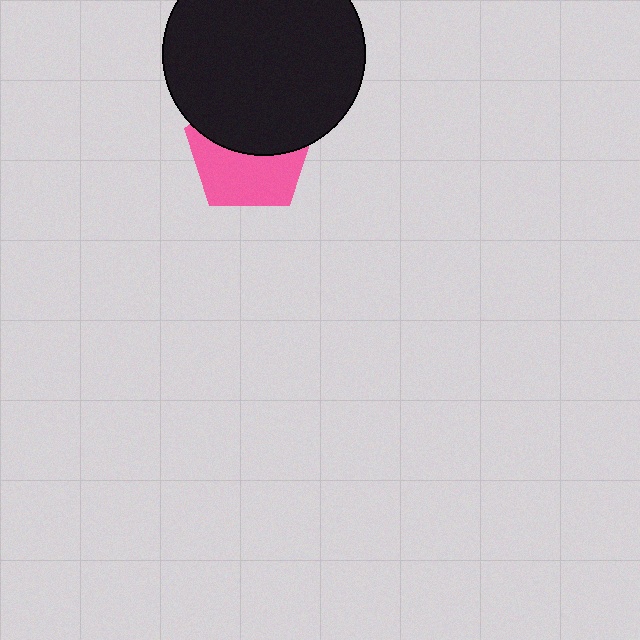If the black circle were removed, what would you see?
You would see the complete pink pentagon.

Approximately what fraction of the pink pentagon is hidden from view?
Roughly 49% of the pink pentagon is hidden behind the black circle.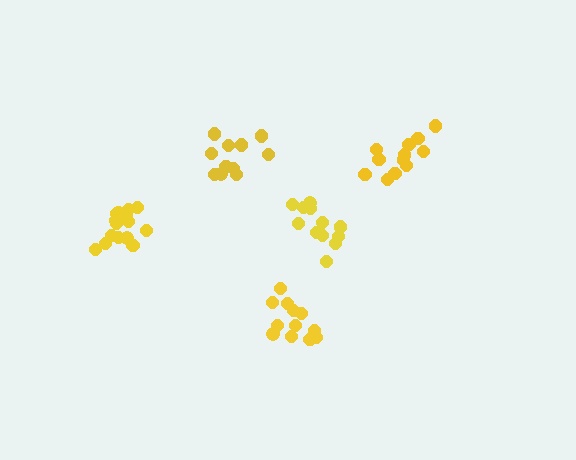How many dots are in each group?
Group 1: 12 dots, Group 2: 11 dots, Group 3: 16 dots, Group 4: 12 dots, Group 5: 12 dots (63 total).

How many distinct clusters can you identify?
There are 5 distinct clusters.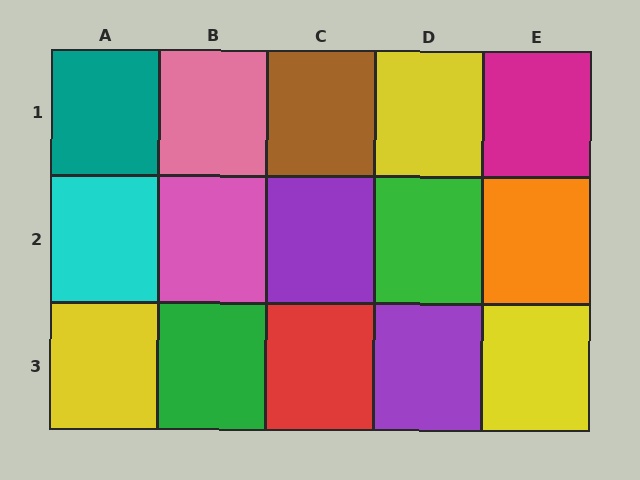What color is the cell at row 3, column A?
Yellow.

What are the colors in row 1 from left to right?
Teal, pink, brown, yellow, magenta.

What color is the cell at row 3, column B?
Green.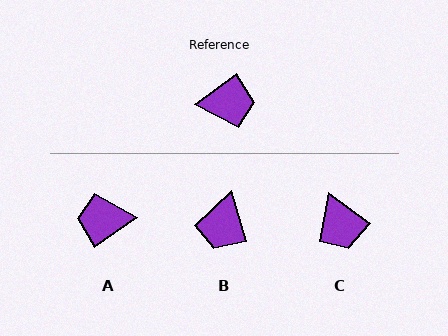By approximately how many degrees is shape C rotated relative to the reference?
Approximately 73 degrees clockwise.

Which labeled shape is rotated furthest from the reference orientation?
A, about 178 degrees away.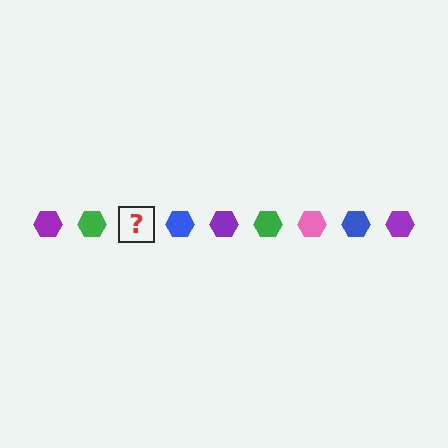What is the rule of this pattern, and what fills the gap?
The rule is that the pattern cycles through purple, green, pink, blue hexagons. The gap should be filled with a pink hexagon.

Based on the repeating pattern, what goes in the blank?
The blank should be a pink hexagon.